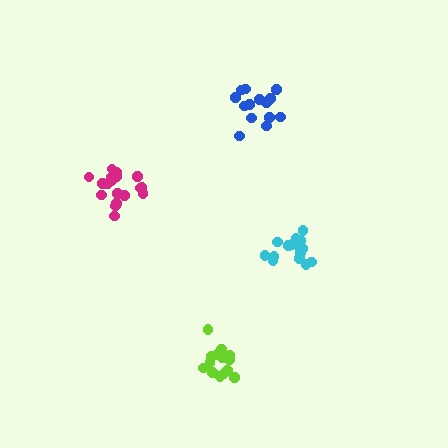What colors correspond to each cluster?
The clusters are colored: cyan, lime, magenta, blue.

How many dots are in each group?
Group 1: 16 dots, Group 2: 15 dots, Group 3: 18 dots, Group 4: 14 dots (63 total).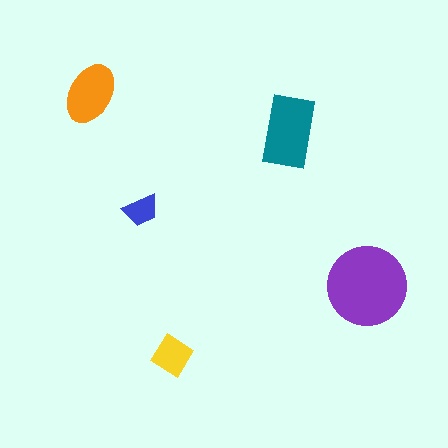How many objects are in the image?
There are 5 objects in the image.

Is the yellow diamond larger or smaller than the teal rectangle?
Smaller.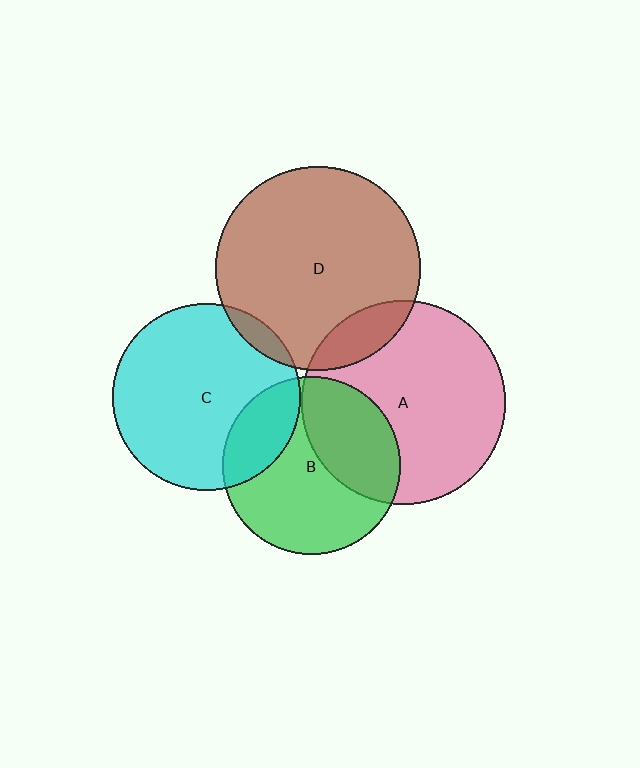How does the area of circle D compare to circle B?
Approximately 1.3 times.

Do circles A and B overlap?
Yes.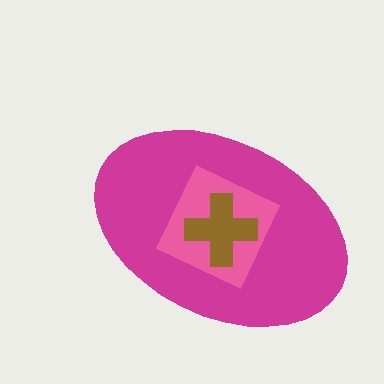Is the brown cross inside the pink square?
Yes.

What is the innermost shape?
The brown cross.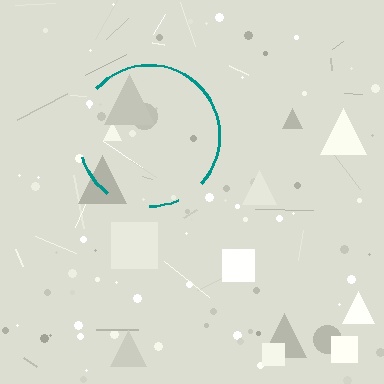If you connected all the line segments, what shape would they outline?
They would outline a circle.